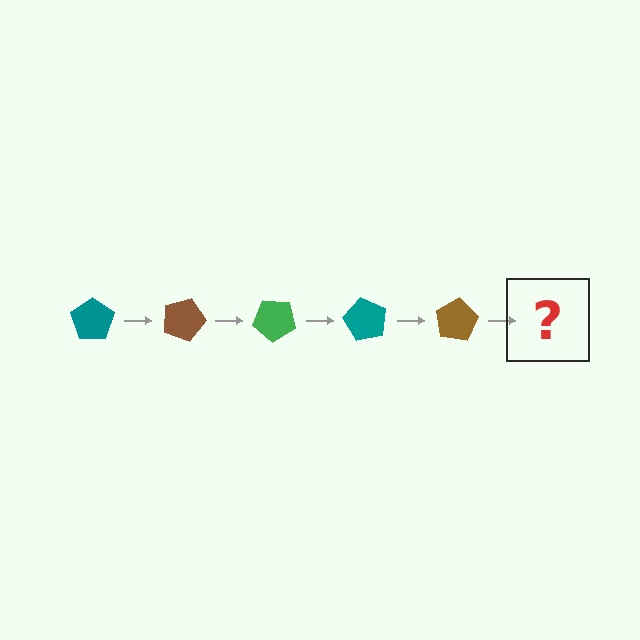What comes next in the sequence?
The next element should be a green pentagon, rotated 100 degrees from the start.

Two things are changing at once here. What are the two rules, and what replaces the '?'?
The two rules are that it rotates 20 degrees each step and the color cycles through teal, brown, and green. The '?' should be a green pentagon, rotated 100 degrees from the start.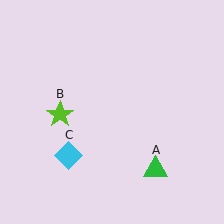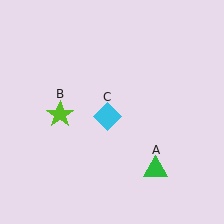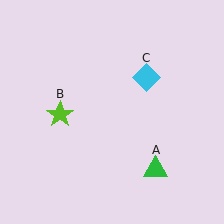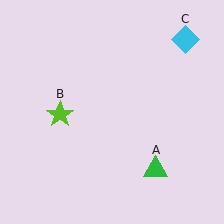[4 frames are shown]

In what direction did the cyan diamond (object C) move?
The cyan diamond (object C) moved up and to the right.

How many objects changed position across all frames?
1 object changed position: cyan diamond (object C).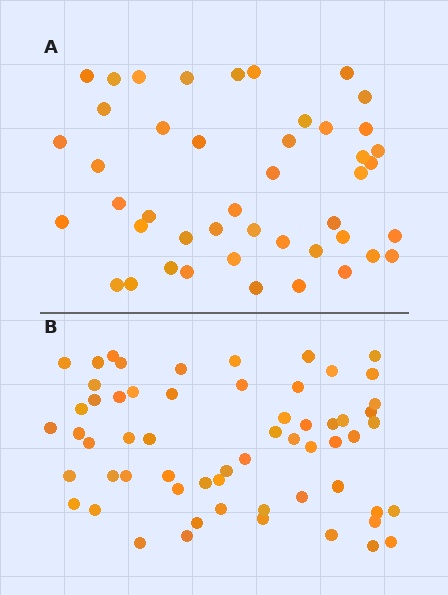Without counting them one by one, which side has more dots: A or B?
Region B (the bottom region) has more dots.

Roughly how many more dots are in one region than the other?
Region B has approximately 15 more dots than region A.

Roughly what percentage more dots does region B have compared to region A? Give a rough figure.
About 35% more.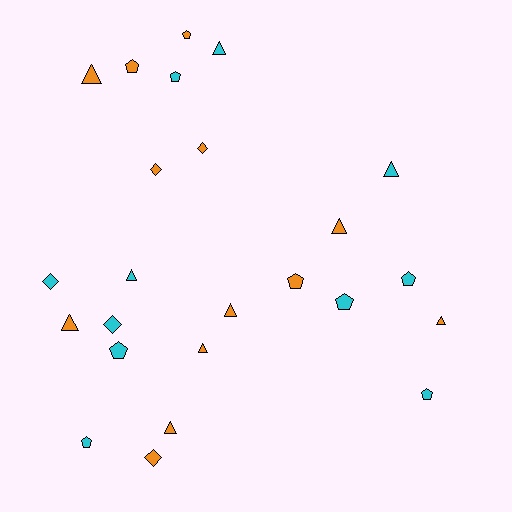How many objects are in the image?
There are 24 objects.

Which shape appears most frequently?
Triangle, with 10 objects.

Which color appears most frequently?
Orange, with 13 objects.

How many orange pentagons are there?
There are 3 orange pentagons.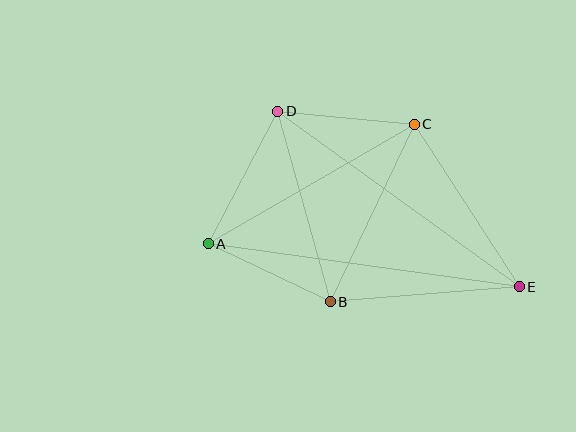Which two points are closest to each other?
Points A and B are closest to each other.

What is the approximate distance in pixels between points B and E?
The distance between B and E is approximately 189 pixels.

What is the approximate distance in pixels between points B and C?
The distance between B and C is approximately 197 pixels.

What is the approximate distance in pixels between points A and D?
The distance between A and D is approximately 150 pixels.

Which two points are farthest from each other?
Points A and E are farthest from each other.